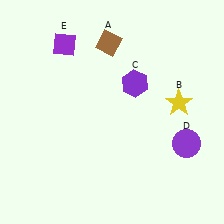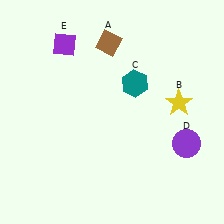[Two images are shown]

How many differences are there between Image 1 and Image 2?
There is 1 difference between the two images.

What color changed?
The hexagon (C) changed from purple in Image 1 to teal in Image 2.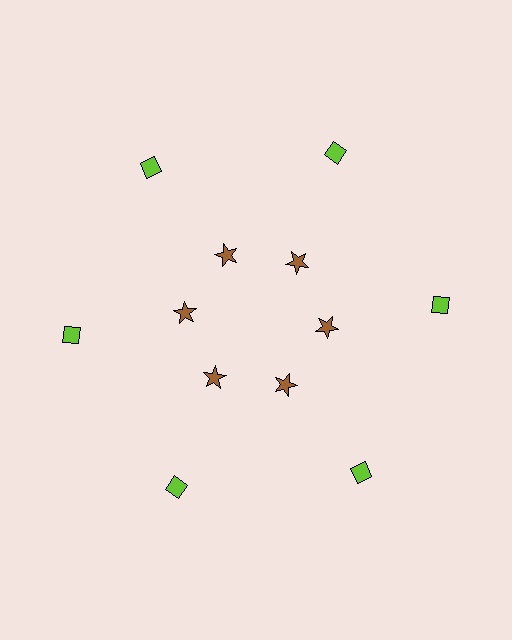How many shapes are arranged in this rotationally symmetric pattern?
There are 12 shapes, arranged in 6 groups of 2.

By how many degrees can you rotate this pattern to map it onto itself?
The pattern maps onto itself every 60 degrees of rotation.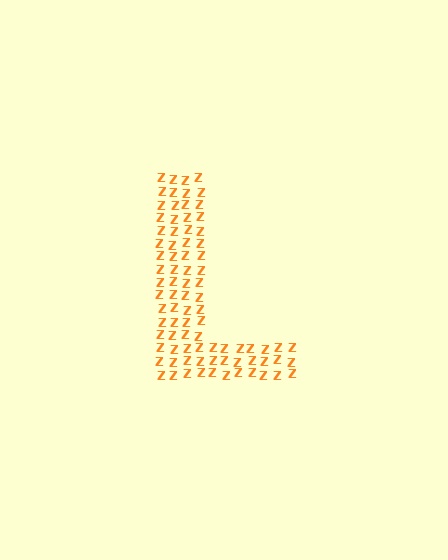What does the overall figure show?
The overall figure shows the letter L.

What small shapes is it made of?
It is made of small letter Z's.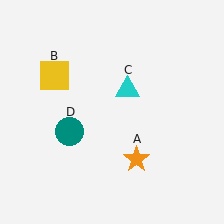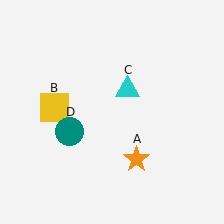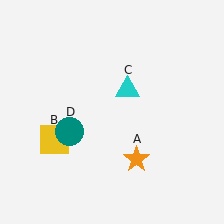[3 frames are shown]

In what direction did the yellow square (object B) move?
The yellow square (object B) moved down.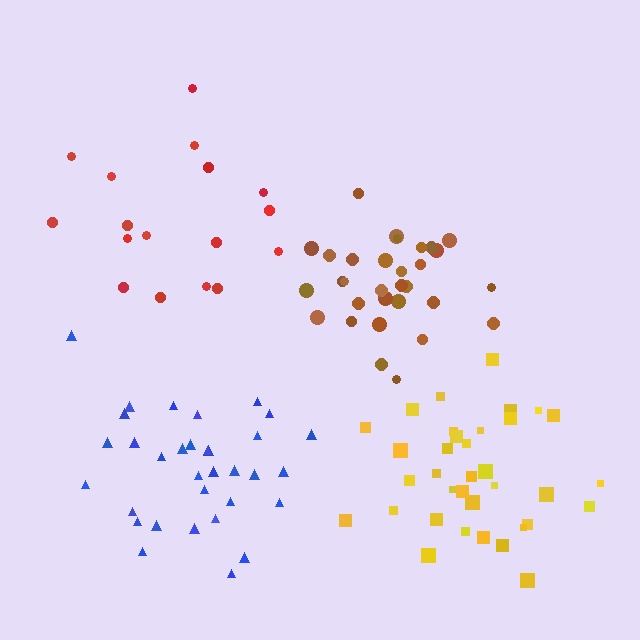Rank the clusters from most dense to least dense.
brown, yellow, blue, red.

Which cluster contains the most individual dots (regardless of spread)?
Yellow (35).